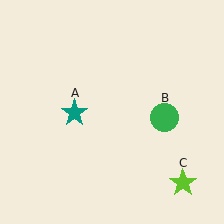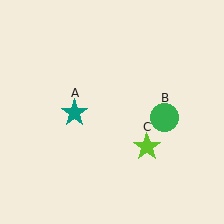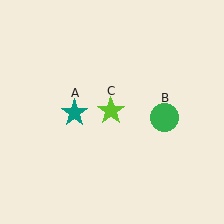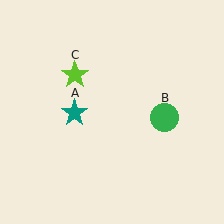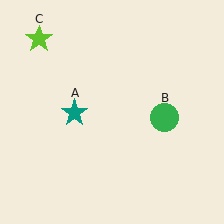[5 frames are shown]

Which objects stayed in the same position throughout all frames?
Teal star (object A) and green circle (object B) remained stationary.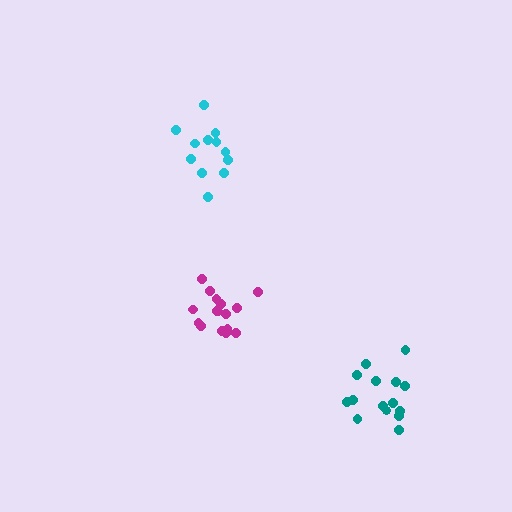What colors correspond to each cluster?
The clusters are colored: magenta, teal, cyan.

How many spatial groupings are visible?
There are 3 spatial groupings.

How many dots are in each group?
Group 1: 16 dots, Group 2: 15 dots, Group 3: 12 dots (43 total).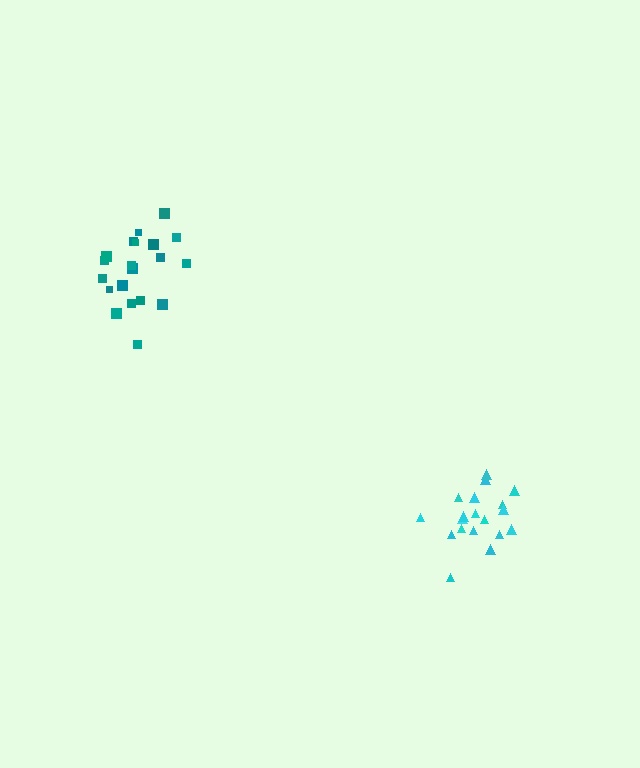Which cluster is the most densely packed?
Teal.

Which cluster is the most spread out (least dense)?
Cyan.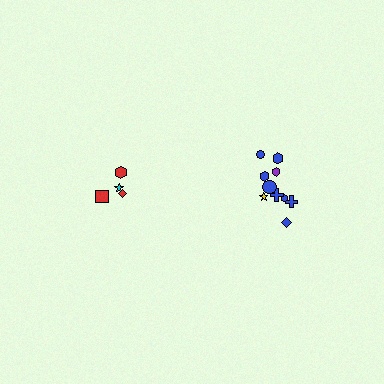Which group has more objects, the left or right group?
The right group.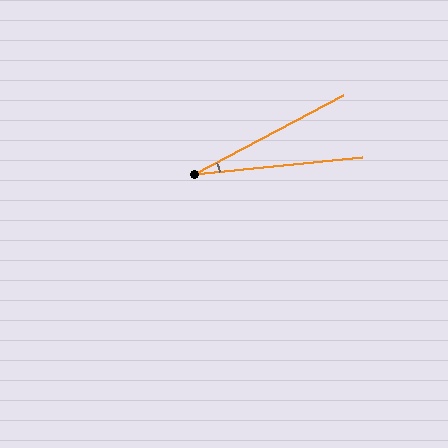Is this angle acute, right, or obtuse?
It is acute.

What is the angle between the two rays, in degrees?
Approximately 22 degrees.